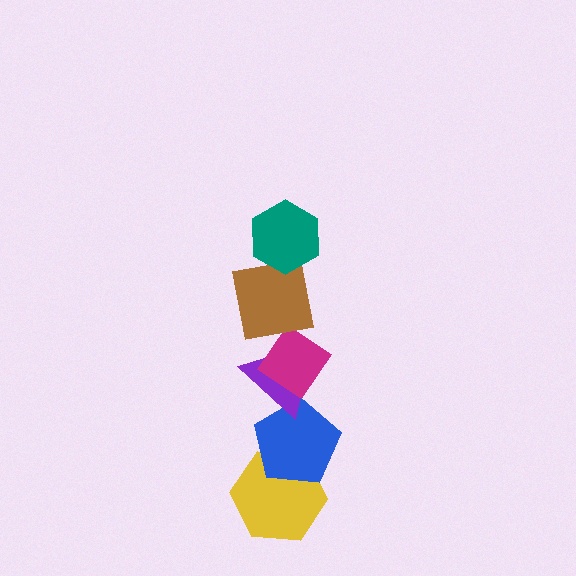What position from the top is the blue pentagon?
The blue pentagon is 5th from the top.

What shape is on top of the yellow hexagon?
The blue pentagon is on top of the yellow hexagon.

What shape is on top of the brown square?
The teal hexagon is on top of the brown square.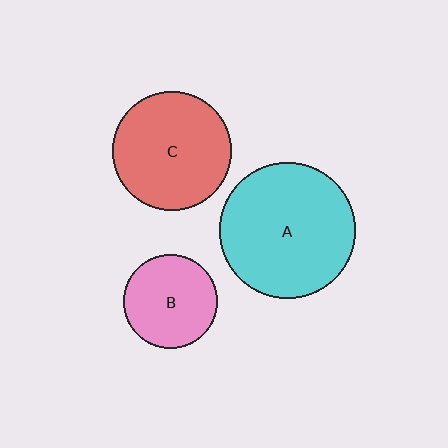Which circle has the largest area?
Circle A (cyan).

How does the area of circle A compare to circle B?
Approximately 2.1 times.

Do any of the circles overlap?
No, none of the circles overlap.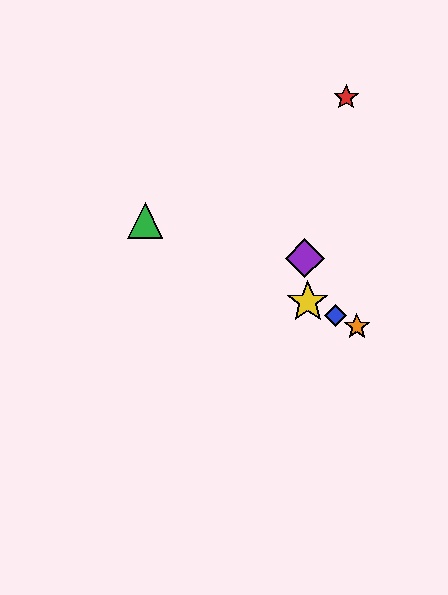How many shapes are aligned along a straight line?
4 shapes (the blue diamond, the green triangle, the yellow star, the orange star) are aligned along a straight line.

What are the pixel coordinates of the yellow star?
The yellow star is at (308, 302).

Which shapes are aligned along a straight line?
The blue diamond, the green triangle, the yellow star, the orange star are aligned along a straight line.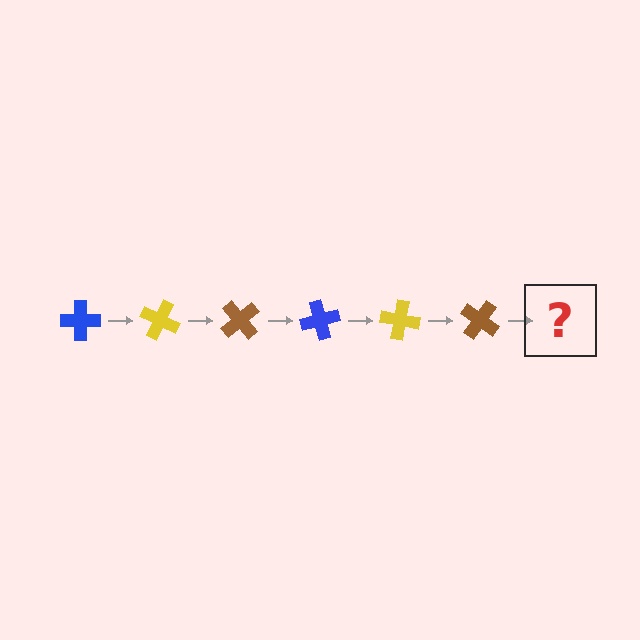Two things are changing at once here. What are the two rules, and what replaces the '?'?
The two rules are that it rotates 25 degrees each step and the color cycles through blue, yellow, and brown. The '?' should be a blue cross, rotated 150 degrees from the start.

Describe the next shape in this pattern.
It should be a blue cross, rotated 150 degrees from the start.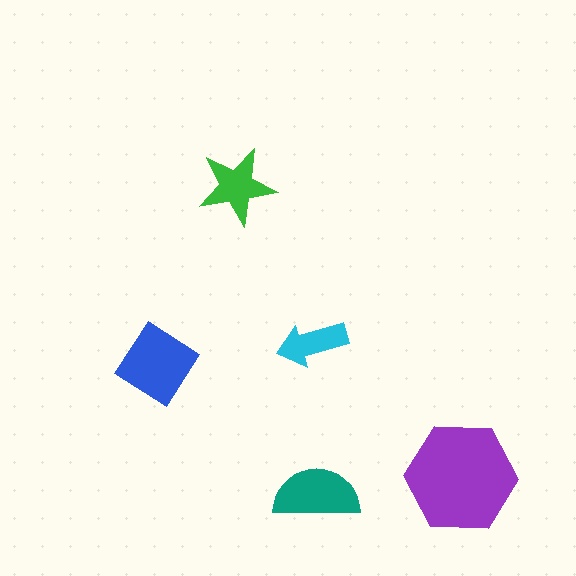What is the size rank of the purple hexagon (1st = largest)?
1st.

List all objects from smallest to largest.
The cyan arrow, the green star, the teal semicircle, the blue diamond, the purple hexagon.